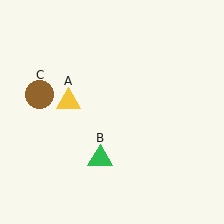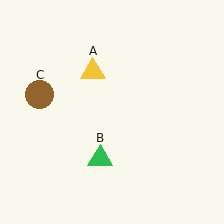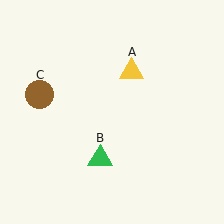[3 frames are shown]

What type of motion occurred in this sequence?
The yellow triangle (object A) rotated clockwise around the center of the scene.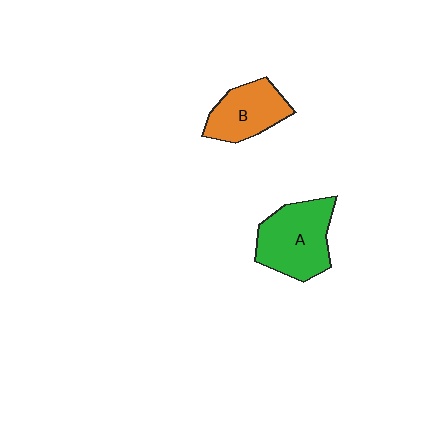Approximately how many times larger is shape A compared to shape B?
Approximately 1.3 times.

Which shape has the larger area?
Shape A (green).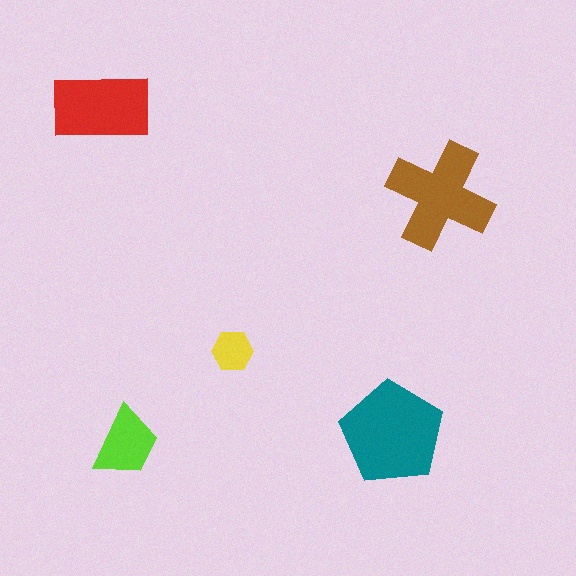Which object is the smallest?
The yellow hexagon.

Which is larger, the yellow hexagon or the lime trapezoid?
The lime trapezoid.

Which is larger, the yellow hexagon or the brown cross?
The brown cross.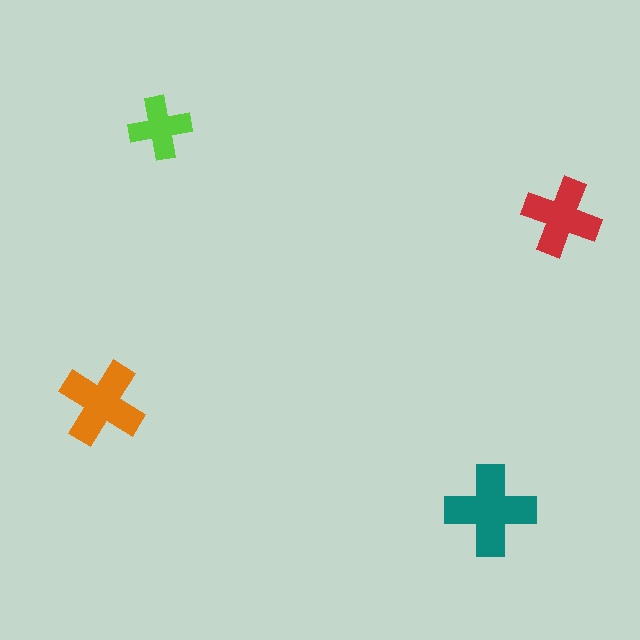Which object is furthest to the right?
The red cross is rightmost.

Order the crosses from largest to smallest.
the teal one, the orange one, the red one, the lime one.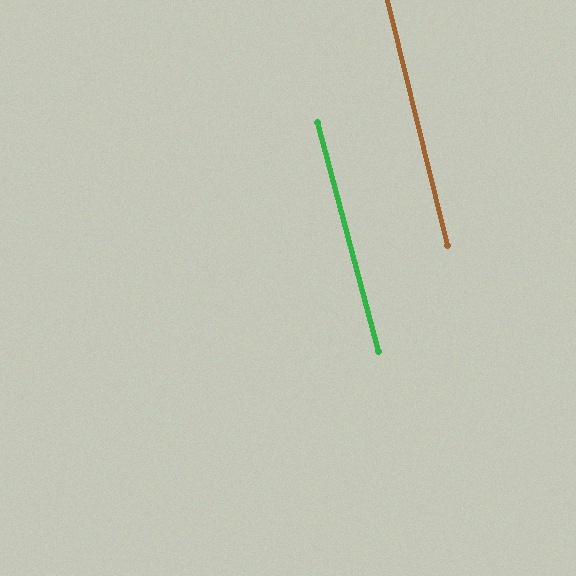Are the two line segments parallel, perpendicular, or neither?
Parallel — their directions differ by only 1.2°.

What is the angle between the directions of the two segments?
Approximately 1 degree.